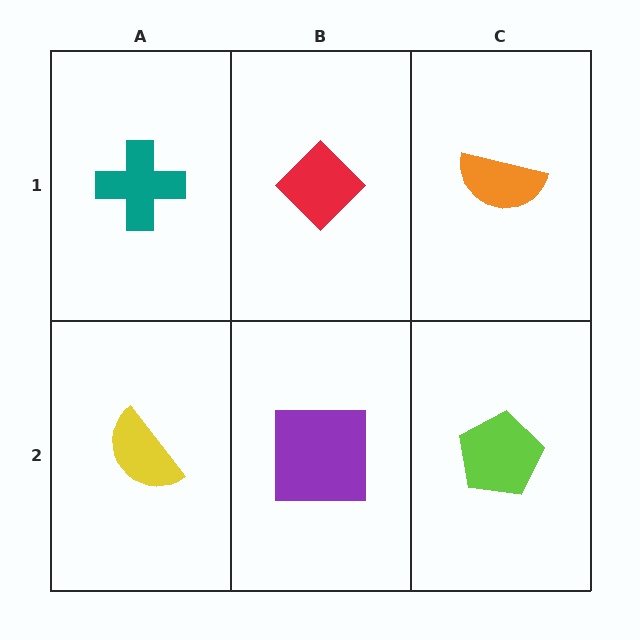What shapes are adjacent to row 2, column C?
An orange semicircle (row 1, column C), a purple square (row 2, column B).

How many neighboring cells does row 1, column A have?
2.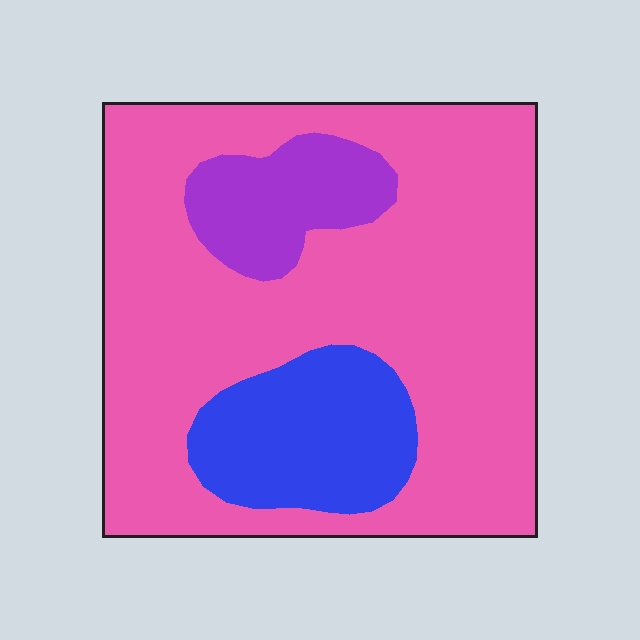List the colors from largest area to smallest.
From largest to smallest: pink, blue, purple.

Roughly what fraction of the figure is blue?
Blue covers around 15% of the figure.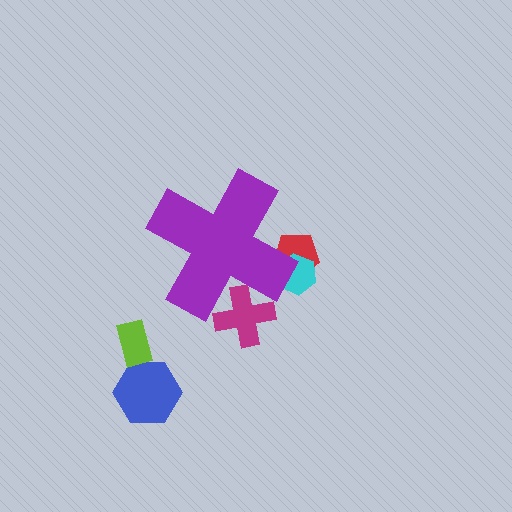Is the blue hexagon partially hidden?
No, the blue hexagon is fully visible.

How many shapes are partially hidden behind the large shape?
3 shapes are partially hidden.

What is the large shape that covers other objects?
A purple cross.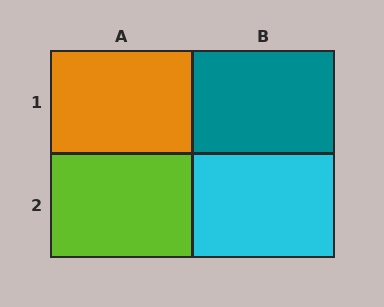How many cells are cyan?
1 cell is cyan.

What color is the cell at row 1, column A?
Orange.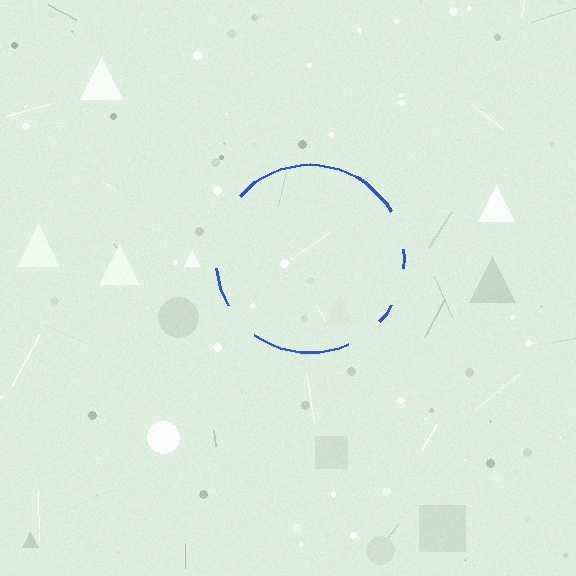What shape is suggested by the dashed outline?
The dashed outline suggests a circle.